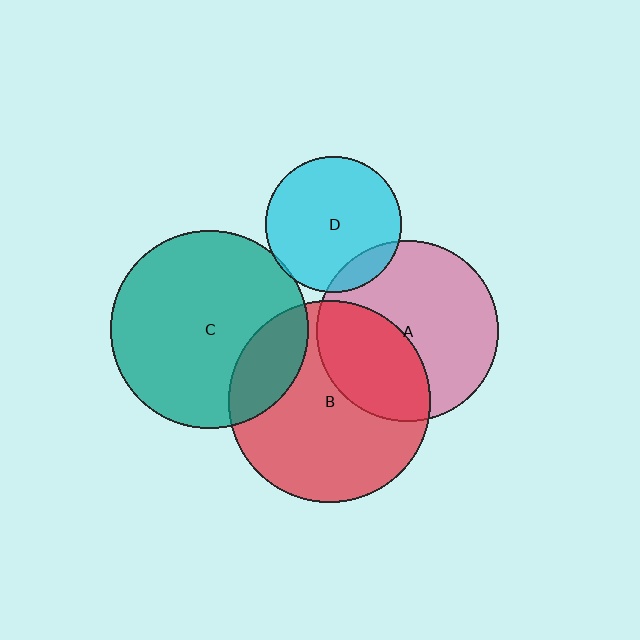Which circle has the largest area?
Circle B (red).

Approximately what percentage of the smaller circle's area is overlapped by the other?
Approximately 5%.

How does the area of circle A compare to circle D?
Approximately 1.8 times.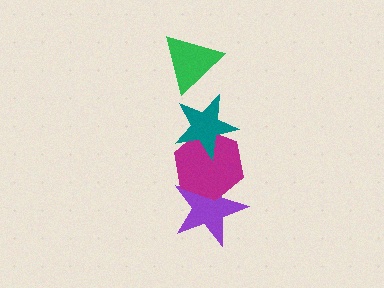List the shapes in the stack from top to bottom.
From top to bottom: the green triangle, the teal star, the magenta hexagon, the purple star.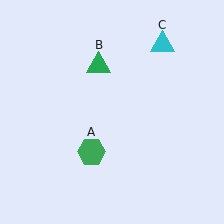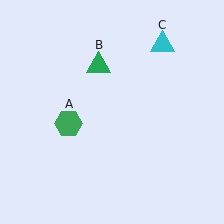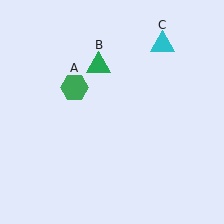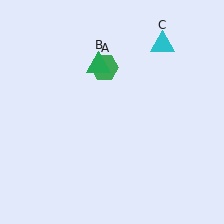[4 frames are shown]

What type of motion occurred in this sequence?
The green hexagon (object A) rotated clockwise around the center of the scene.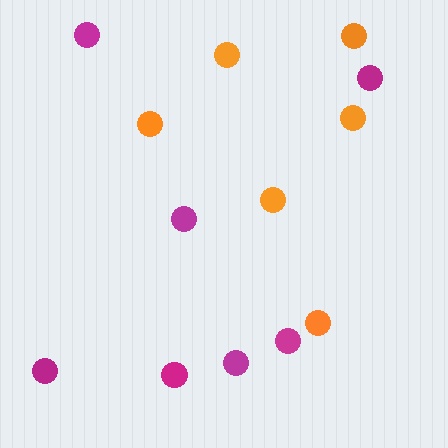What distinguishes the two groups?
There are 2 groups: one group of magenta circles (7) and one group of orange circles (6).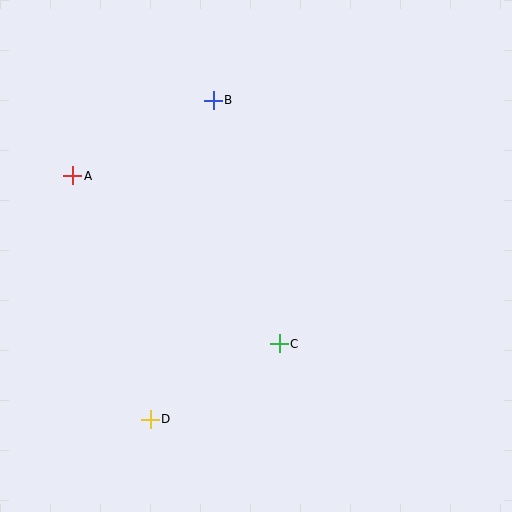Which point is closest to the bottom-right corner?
Point C is closest to the bottom-right corner.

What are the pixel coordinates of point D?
Point D is at (150, 419).